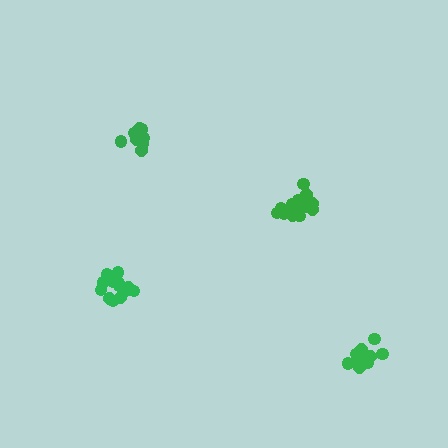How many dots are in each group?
Group 1: 15 dots, Group 2: 10 dots, Group 3: 15 dots, Group 4: 10 dots (50 total).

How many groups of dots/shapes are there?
There are 4 groups.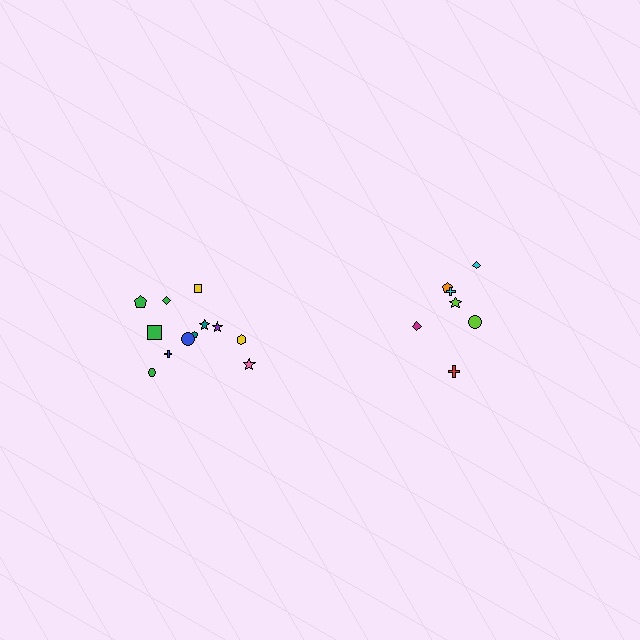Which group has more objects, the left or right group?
The left group.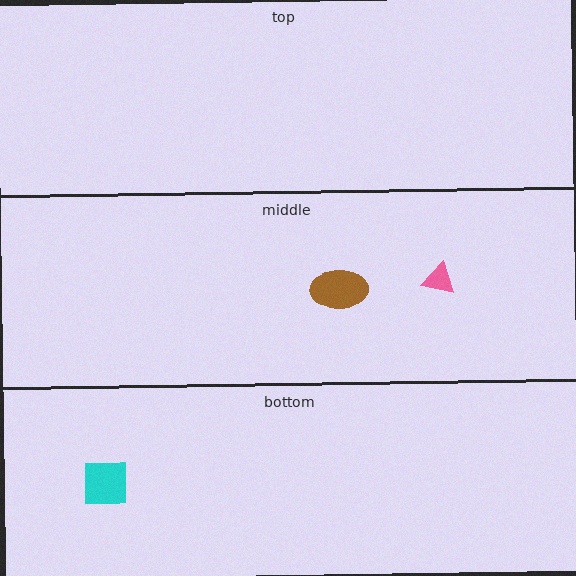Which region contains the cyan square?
The bottom region.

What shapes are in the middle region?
The brown ellipse, the pink triangle.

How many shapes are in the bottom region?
1.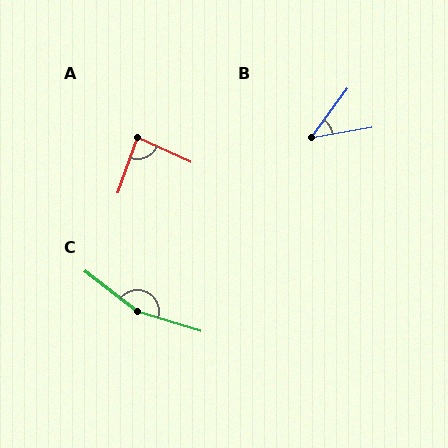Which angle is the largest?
C, at approximately 160 degrees.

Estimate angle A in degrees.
Approximately 85 degrees.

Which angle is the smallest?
B, at approximately 44 degrees.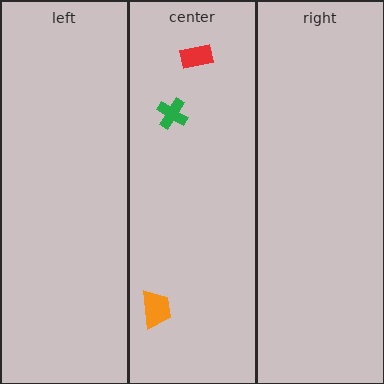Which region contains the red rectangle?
The center region.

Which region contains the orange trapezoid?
The center region.